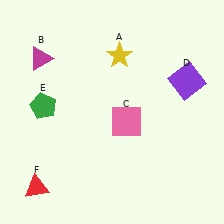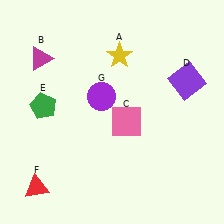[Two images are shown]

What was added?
A purple circle (G) was added in Image 2.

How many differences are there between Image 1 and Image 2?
There is 1 difference between the two images.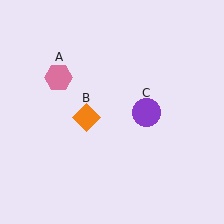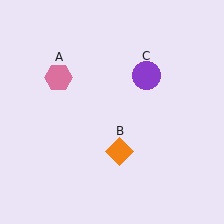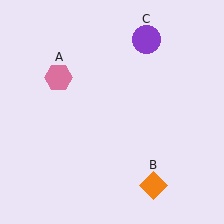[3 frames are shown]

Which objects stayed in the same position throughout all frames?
Pink hexagon (object A) remained stationary.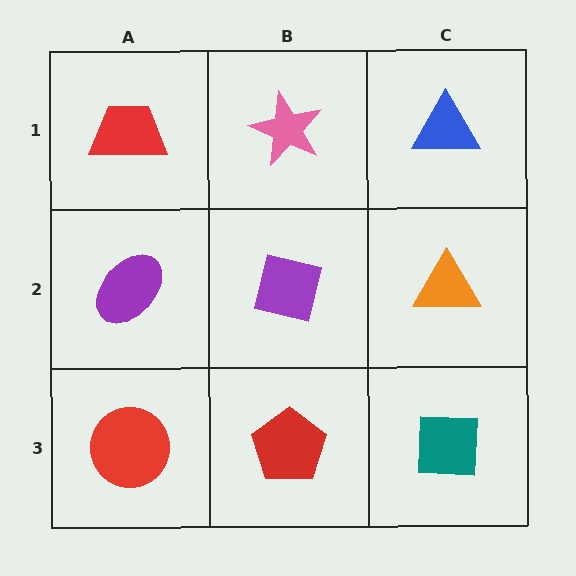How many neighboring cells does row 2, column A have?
3.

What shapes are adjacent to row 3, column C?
An orange triangle (row 2, column C), a red pentagon (row 3, column B).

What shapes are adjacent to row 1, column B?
A purple square (row 2, column B), a red trapezoid (row 1, column A), a blue triangle (row 1, column C).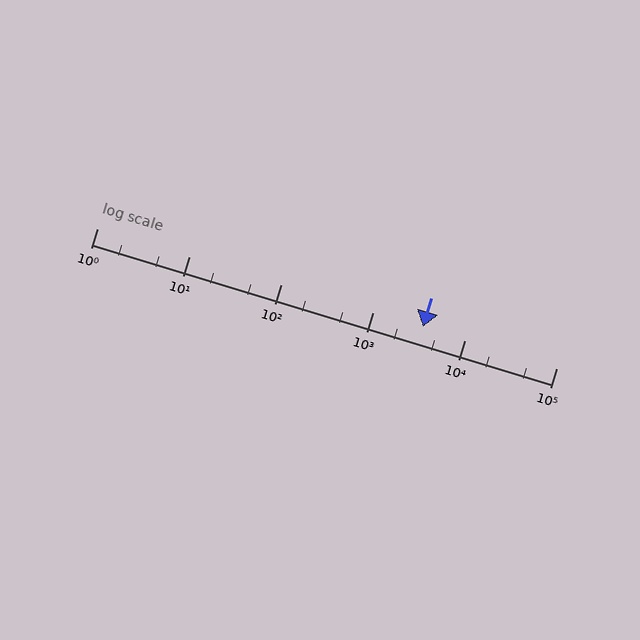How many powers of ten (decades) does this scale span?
The scale spans 5 decades, from 1 to 100000.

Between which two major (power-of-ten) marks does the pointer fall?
The pointer is between 1000 and 10000.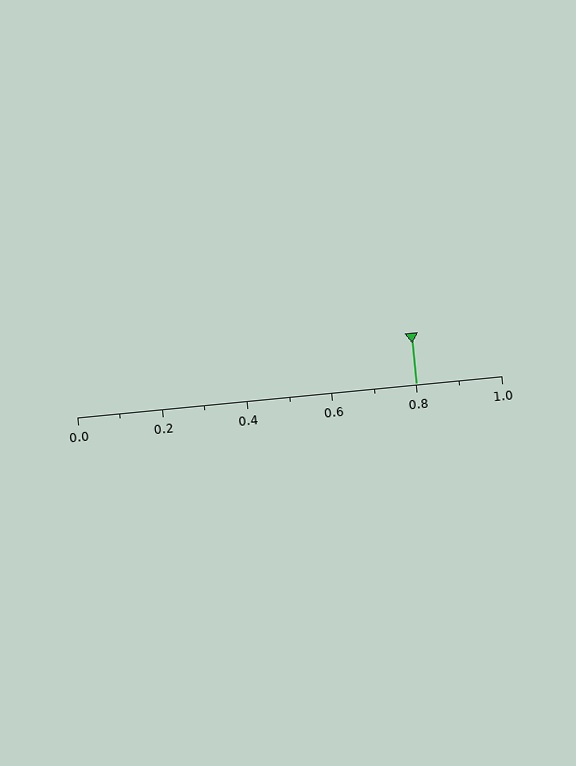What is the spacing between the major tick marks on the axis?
The major ticks are spaced 0.2 apart.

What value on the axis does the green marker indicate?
The marker indicates approximately 0.8.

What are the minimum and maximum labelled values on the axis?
The axis runs from 0.0 to 1.0.